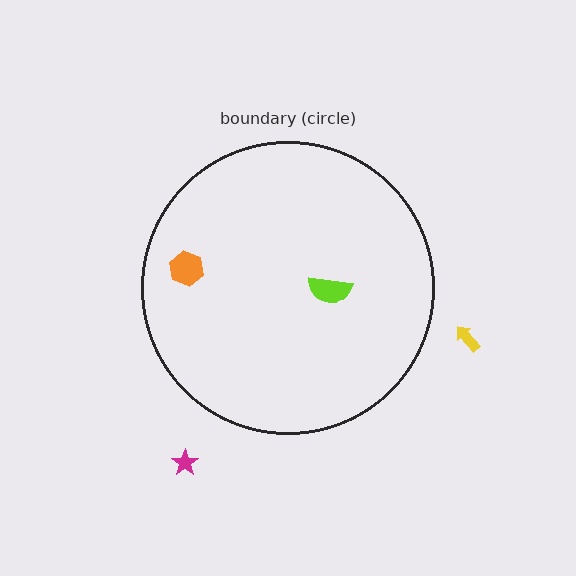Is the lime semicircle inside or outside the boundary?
Inside.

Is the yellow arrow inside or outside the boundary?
Outside.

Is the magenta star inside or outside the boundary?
Outside.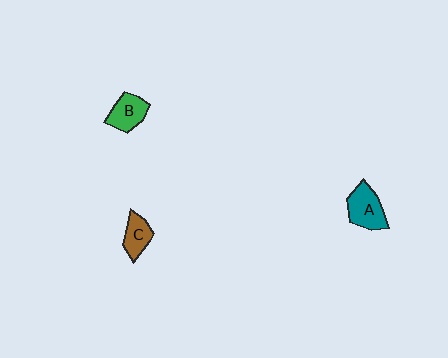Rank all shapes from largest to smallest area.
From largest to smallest: A (teal), B (green), C (brown).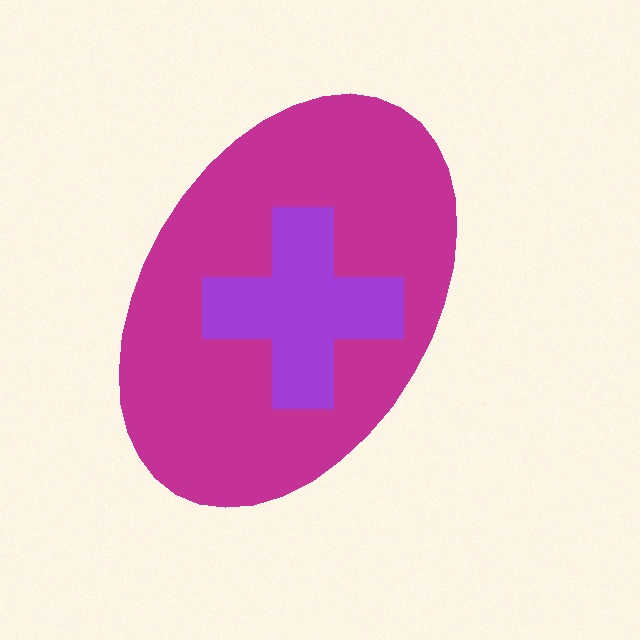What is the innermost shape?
The purple cross.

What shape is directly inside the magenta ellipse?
The purple cross.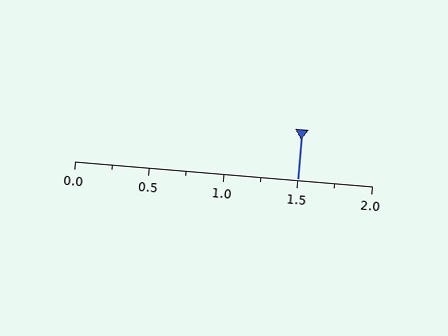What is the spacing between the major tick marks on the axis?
The major ticks are spaced 0.5 apart.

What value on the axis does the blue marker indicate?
The marker indicates approximately 1.5.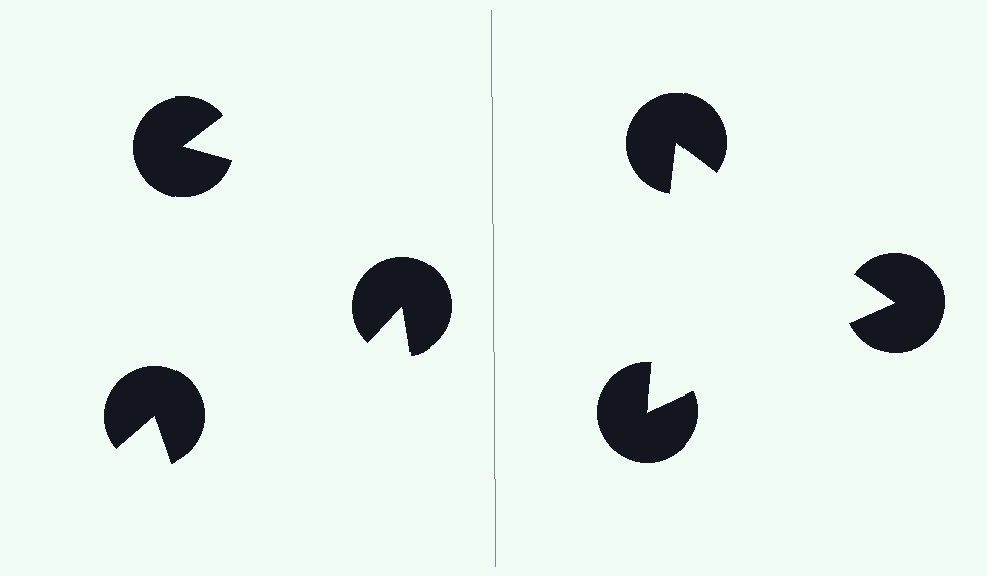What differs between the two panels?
The pac-man discs are positioned identically on both sides; only the wedge orientations differ. On the right they align to a triangle; on the left they are misaligned.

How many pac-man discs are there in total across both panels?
6 — 3 on each side.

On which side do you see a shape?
An illusory triangle appears on the right side. On the left side the wedge cuts are rotated, so no coherent shape forms.